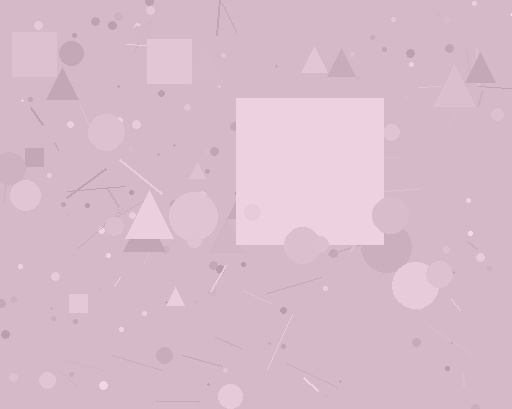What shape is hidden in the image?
A square is hidden in the image.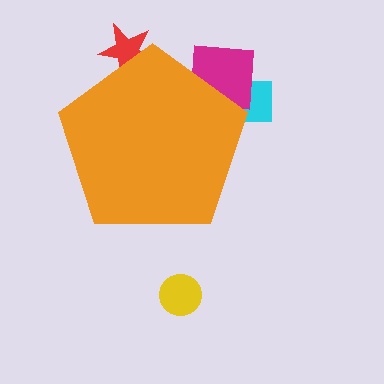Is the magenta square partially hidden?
Yes, the magenta square is partially hidden behind the orange pentagon.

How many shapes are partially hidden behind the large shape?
3 shapes are partially hidden.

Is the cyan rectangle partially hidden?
Yes, the cyan rectangle is partially hidden behind the orange pentagon.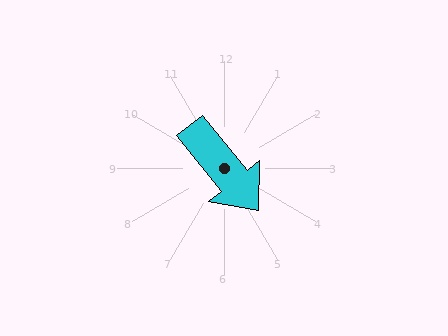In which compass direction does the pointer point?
Southeast.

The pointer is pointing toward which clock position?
Roughly 5 o'clock.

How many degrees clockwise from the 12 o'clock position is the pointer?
Approximately 141 degrees.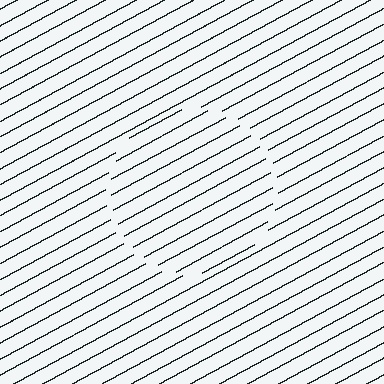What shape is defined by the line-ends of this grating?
An illusory circle. The interior of the shape contains the same grating, shifted by half a period — the contour is defined by the phase discontinuity where line-ends from the inner and outer gratings abut.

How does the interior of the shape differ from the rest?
The interior of the shape contains the same grating, shifted by half a period — the contour is defined by the phase discontinuity where line-ends from the inner and outer gratings abut.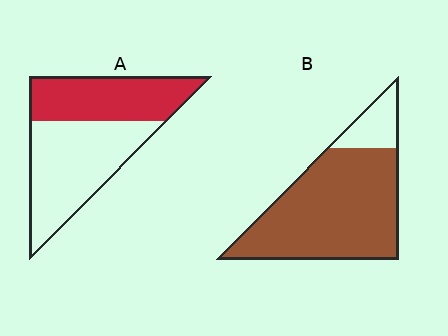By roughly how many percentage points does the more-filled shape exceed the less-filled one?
By roughly 40 percentage points (B over A).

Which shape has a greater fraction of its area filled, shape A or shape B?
Shape B.